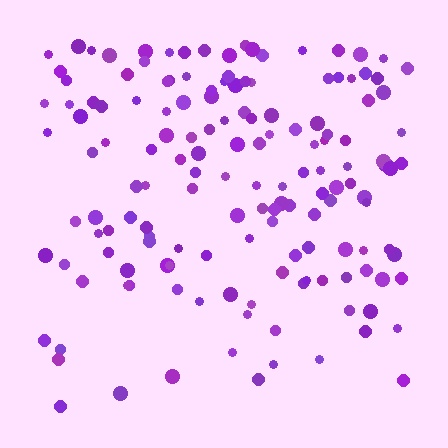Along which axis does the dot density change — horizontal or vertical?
Vertical.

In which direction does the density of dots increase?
From bottom to top, with the top side densest.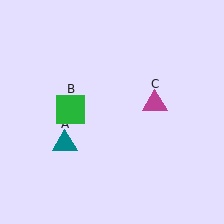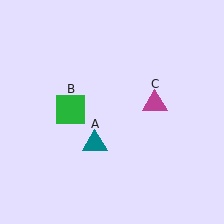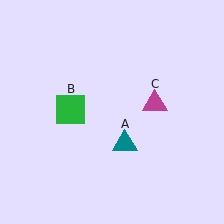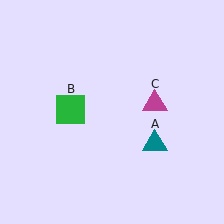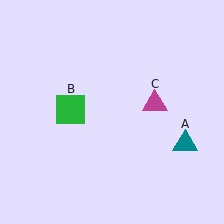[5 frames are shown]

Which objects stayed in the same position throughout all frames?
Green square (object B) and magenta triangle (object C) remained stationary.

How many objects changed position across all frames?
1 object changed position: teal triangle (object A).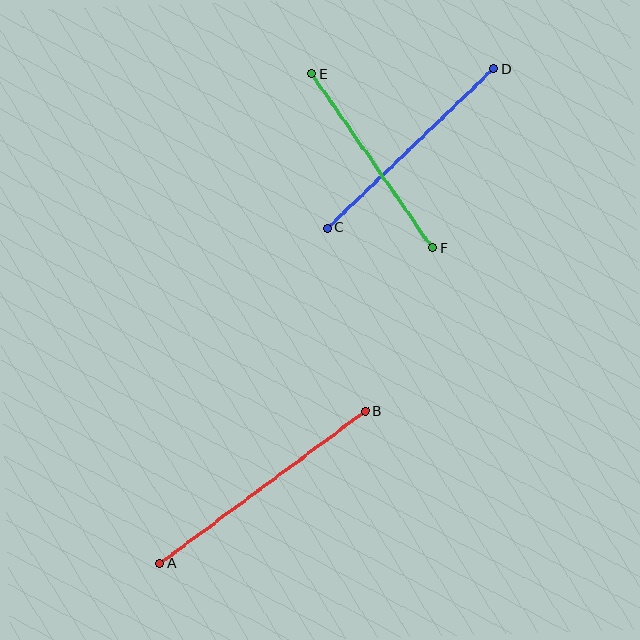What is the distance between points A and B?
The distance is approximately 256 pixels.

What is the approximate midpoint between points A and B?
The midpoint is at approximately (263, 488) pixels.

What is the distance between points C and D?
The distance is approximately 230 pixels.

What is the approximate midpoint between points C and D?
The midpoint is at approximately (410, 148) pixels.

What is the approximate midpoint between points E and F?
The midpoint is at approximately (372, 161) pixels.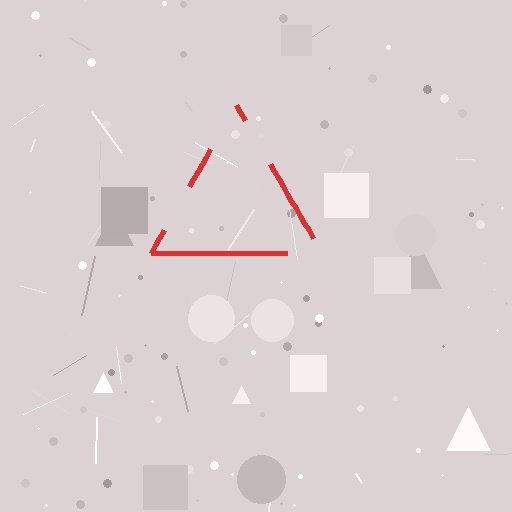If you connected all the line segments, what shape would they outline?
They would outline a triangle.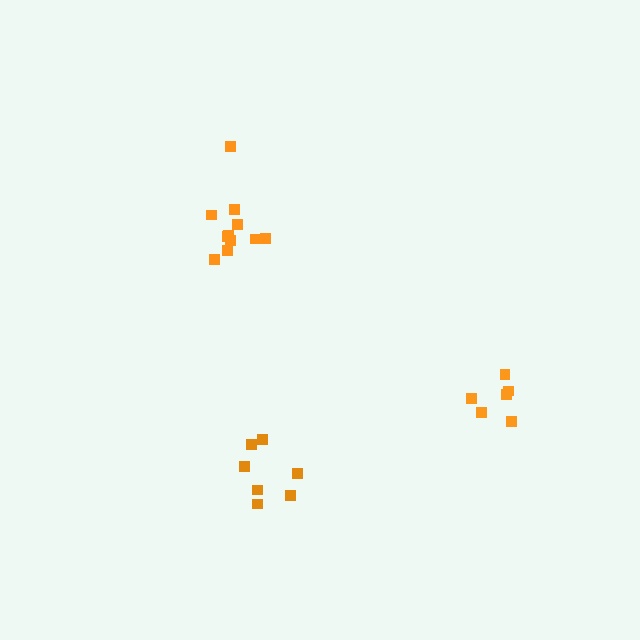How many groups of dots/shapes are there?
There are 3 groups.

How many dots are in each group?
Group 1: 6 dots, Group 2: 7 dots, Group 3: 11 dots (24 total).